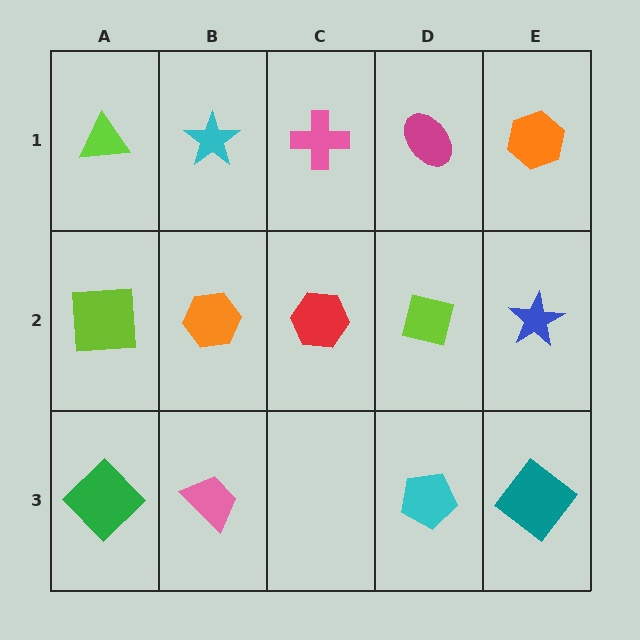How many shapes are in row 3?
4 shapes.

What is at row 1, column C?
A pink cross.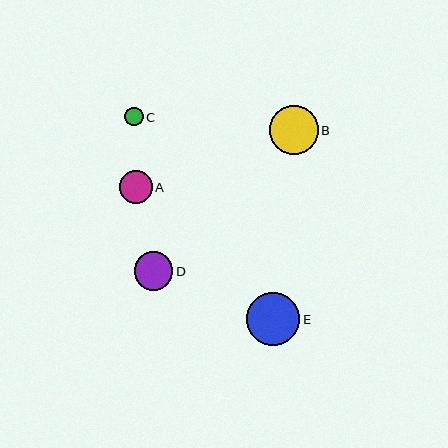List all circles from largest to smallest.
From largest to smallest: E, B, D, A, C.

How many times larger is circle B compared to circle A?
Circle B is approximately 1.5 times the size of circle A.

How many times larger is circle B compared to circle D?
Circle B is approximately 1.3 times the size of circle D.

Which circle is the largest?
Circle E is the largest with a size of approximately 53 pixels.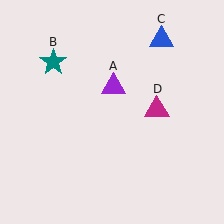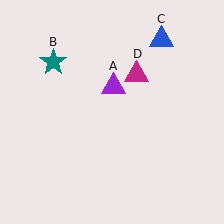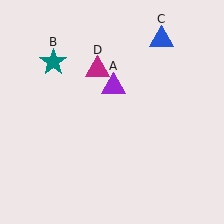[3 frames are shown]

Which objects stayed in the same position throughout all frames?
Purple triangle (object A) and teal star (object B) and blue triangle (object C) remained stationary.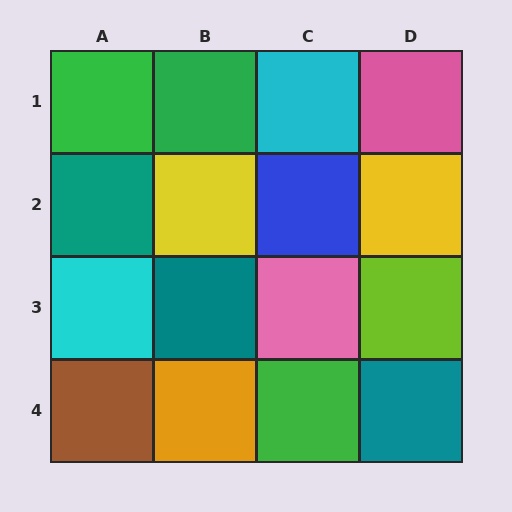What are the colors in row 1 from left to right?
Green, green, cyan, pink.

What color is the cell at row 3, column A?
Cyan.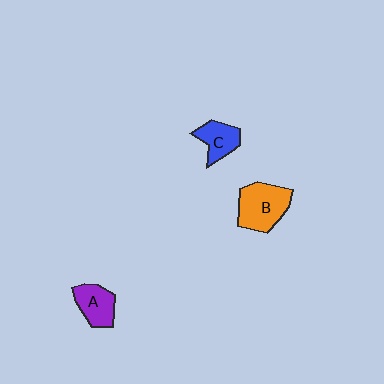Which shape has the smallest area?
Shape C (blue).